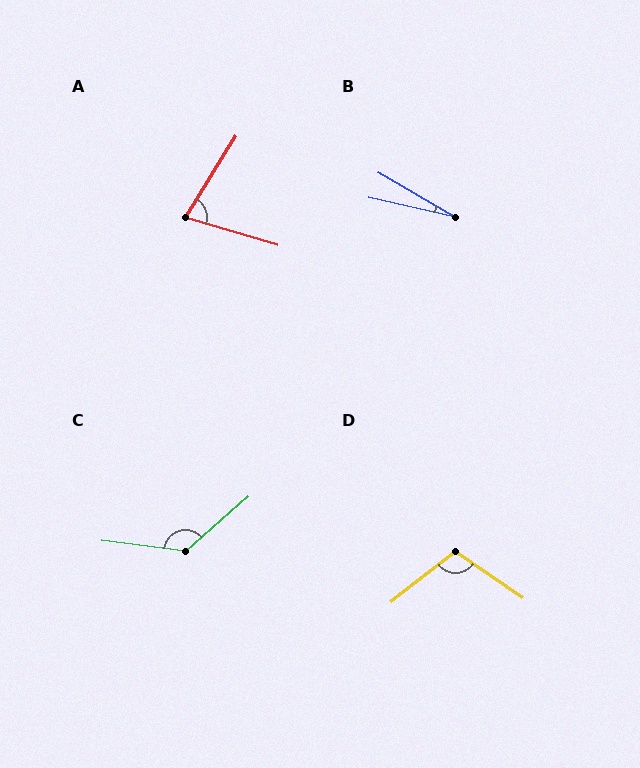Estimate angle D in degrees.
Approximately 107 degrees.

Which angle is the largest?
C, at approximately 132 degrees.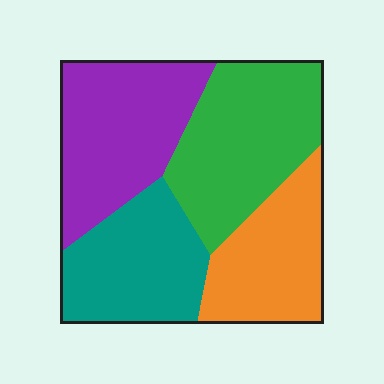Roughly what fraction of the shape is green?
Green takes up between a sixth and a third of the shape.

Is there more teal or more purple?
Purple.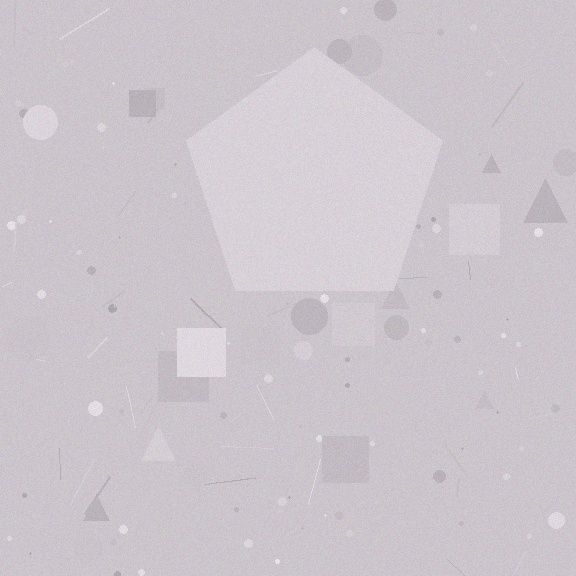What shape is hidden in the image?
A pentagon is hidden in the image.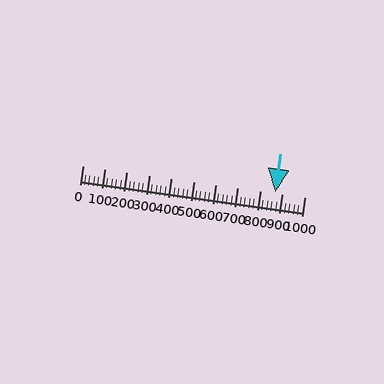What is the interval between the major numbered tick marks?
The major tick marks are spaced 100 units apart.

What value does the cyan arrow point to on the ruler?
The cyan arrow points to approximately 869.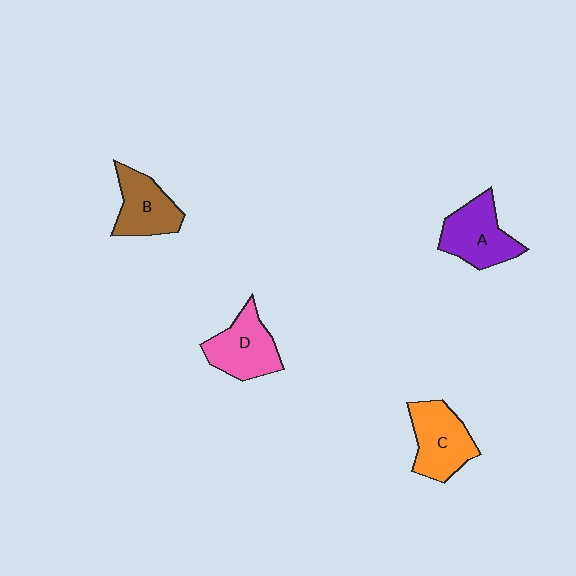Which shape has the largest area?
Shape C (orange).